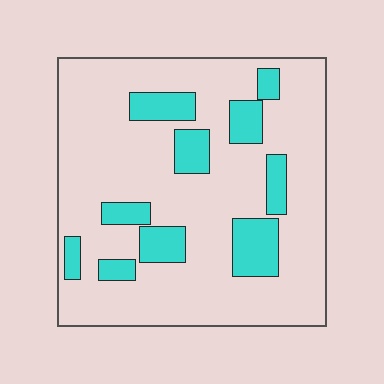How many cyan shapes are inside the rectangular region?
10.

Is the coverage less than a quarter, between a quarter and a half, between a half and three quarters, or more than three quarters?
Less than a quarter.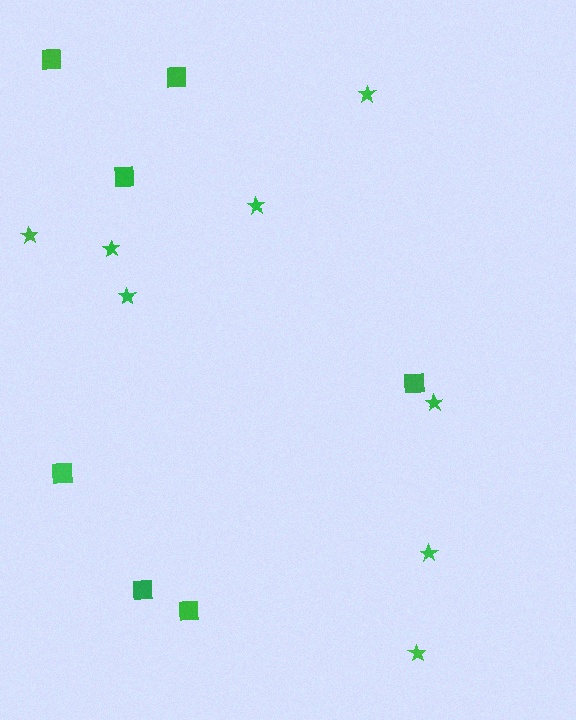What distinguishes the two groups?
There are 2 groups: one group of stars (8) and one group of squares (7).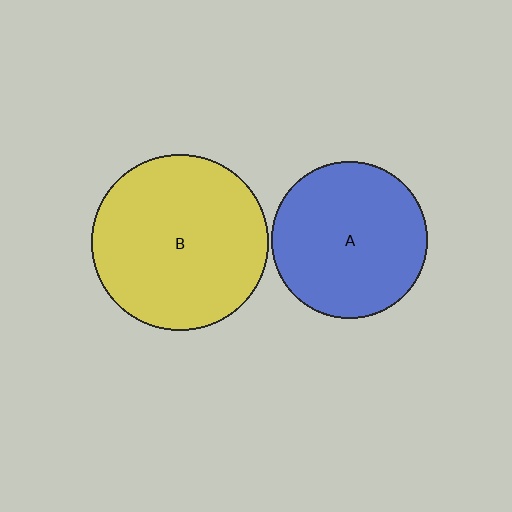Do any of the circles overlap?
No, none of the circles overlap.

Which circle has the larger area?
Circle B (yellow).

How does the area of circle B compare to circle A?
Approximately 1.3 times.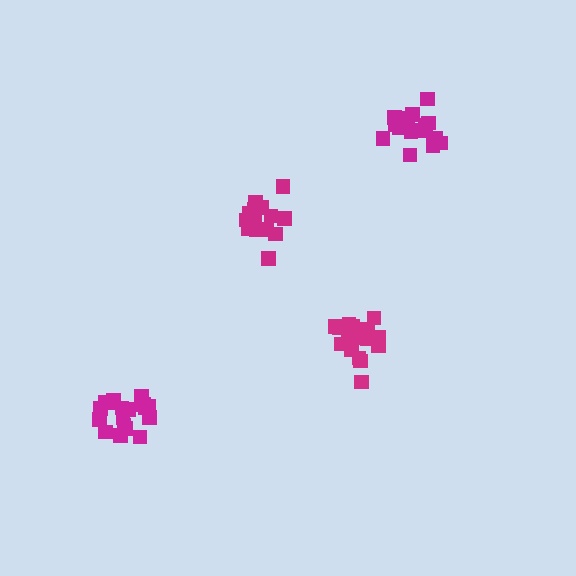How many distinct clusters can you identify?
There are 4 distinct clusters.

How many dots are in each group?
Group 1: 15 dots, Group 2: 19 dots, Group 3: 17 dots, Group 4: 16 dots (67 total).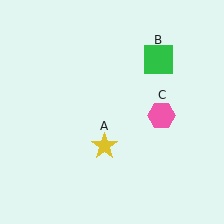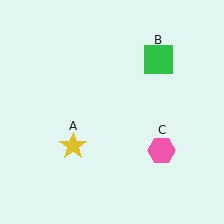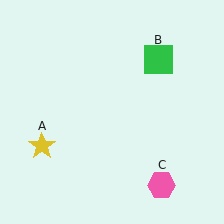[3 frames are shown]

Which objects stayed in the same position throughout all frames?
Green square (object B) remained stationary.